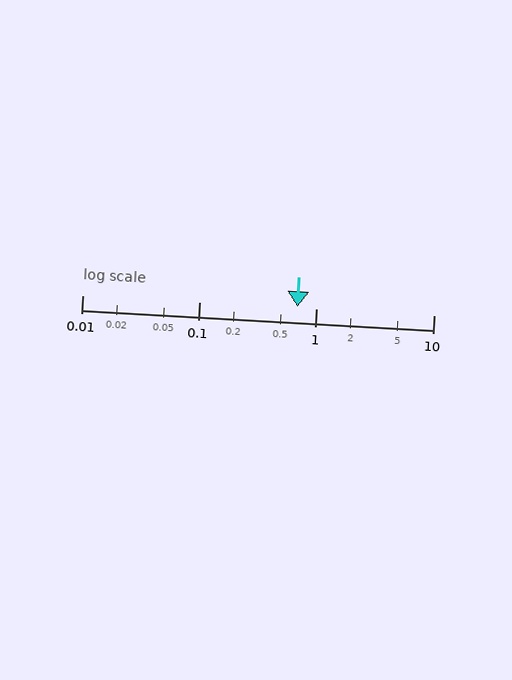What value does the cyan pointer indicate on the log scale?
The pointer indicates approximately 0.68.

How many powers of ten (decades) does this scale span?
The scale spans 3 decades, from 0.01 to 10.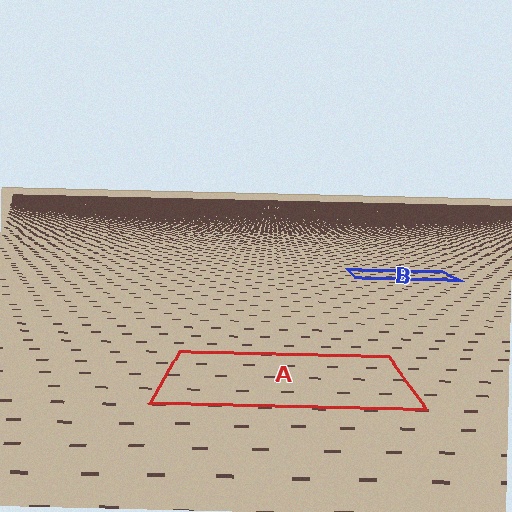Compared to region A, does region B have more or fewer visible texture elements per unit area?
Region B has more texture elements per unit area — they are packed more densely because it is farther away.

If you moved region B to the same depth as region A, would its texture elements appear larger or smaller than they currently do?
They would appear larger. At a closer depth, the same texture elements are projected at a bigger on-screen size.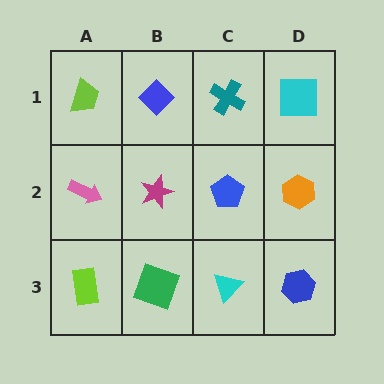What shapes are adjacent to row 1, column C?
A blue pentagon (row 2, column C), a blue diamond (row 1, column B), a cyan square (row 1, column D).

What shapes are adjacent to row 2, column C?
A teal cross (row 1, column C), a cyan triangle (row 3, column C), a magenta star (row 2, column B), an orange hexagon (row 2, column D).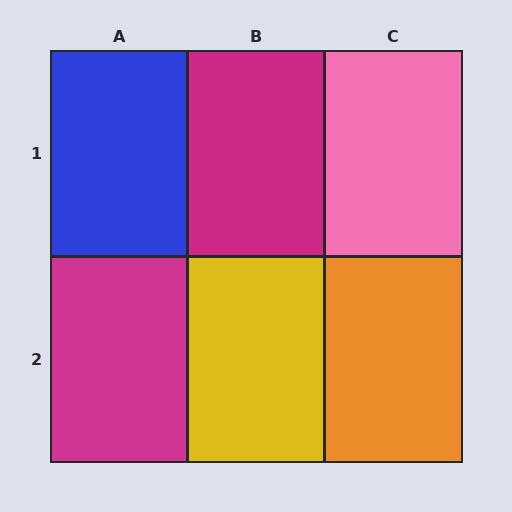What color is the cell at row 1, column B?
Magenta.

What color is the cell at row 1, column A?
Blue.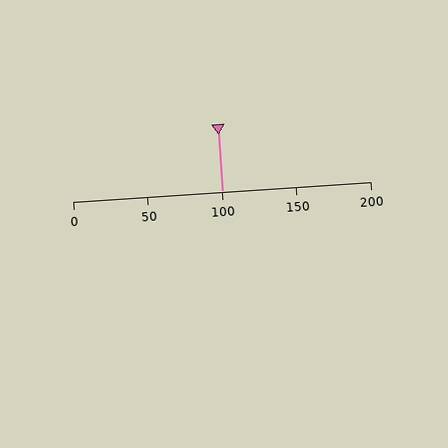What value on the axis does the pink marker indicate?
The marker indicates approximately 100.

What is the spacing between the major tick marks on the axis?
The major ticks are spaced 50 apart.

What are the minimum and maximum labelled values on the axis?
The axis runs from 0 to 200.